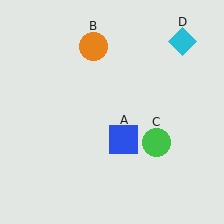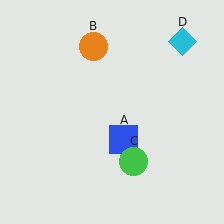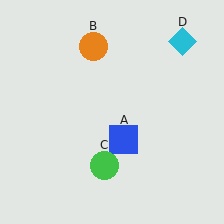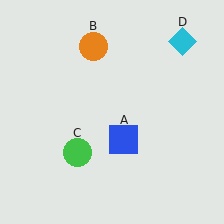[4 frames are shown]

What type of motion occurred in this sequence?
The green circle (object C) rotated clockwise around the center of the scene.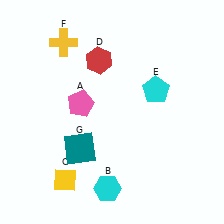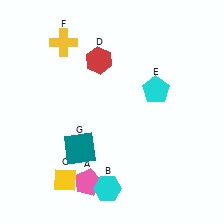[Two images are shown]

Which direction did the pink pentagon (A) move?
The pink pentagon (A) moved down.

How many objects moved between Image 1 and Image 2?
1 object moved between the two images.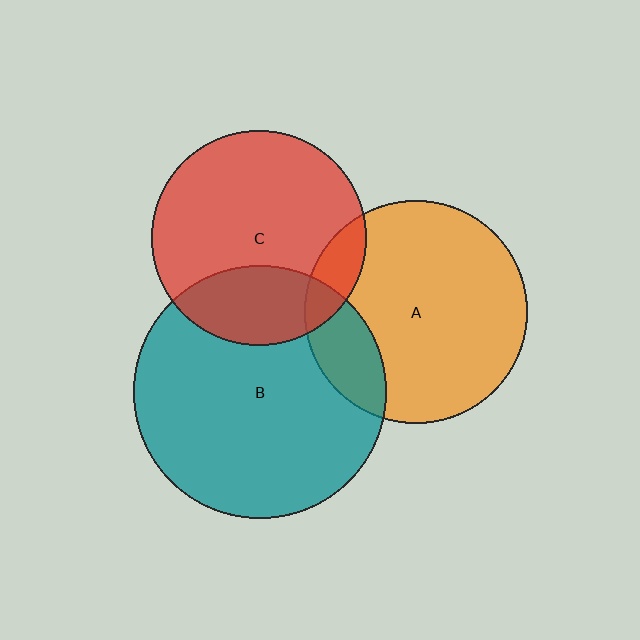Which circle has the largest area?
Circle B (teal).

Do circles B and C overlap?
Yes.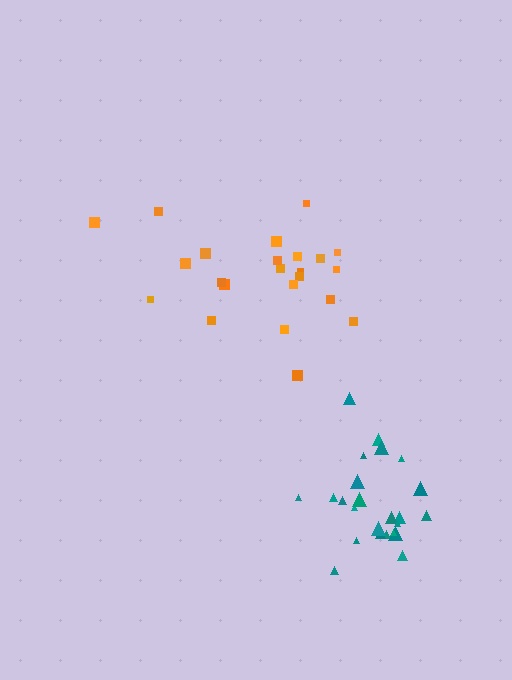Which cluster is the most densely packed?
Teal.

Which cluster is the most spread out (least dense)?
Orange.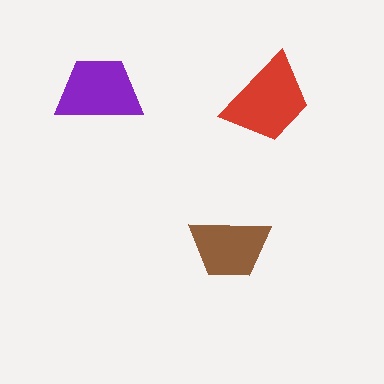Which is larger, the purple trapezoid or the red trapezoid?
The red one.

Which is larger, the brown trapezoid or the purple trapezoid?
The purple one.